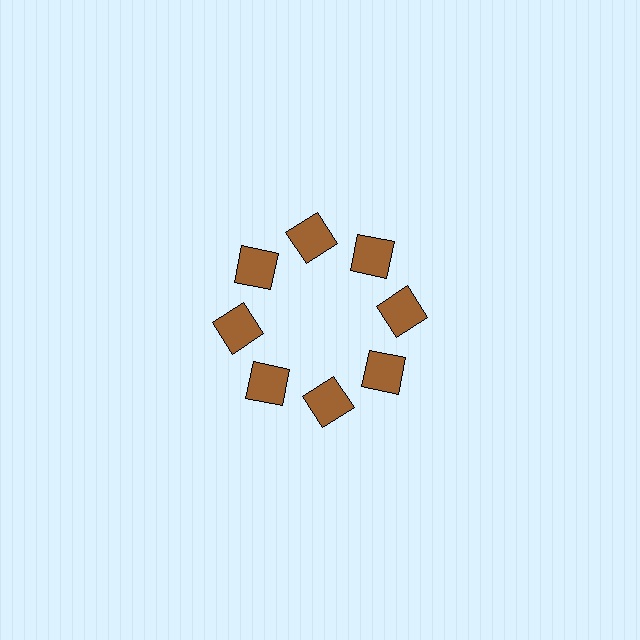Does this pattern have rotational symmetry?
Yes, this pattern has 8-fold rotational symmetry. It looks the same after rotating 45 degrees around the center.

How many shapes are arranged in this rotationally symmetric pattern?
There are 8 shapes, arranged in 8 groups of 1.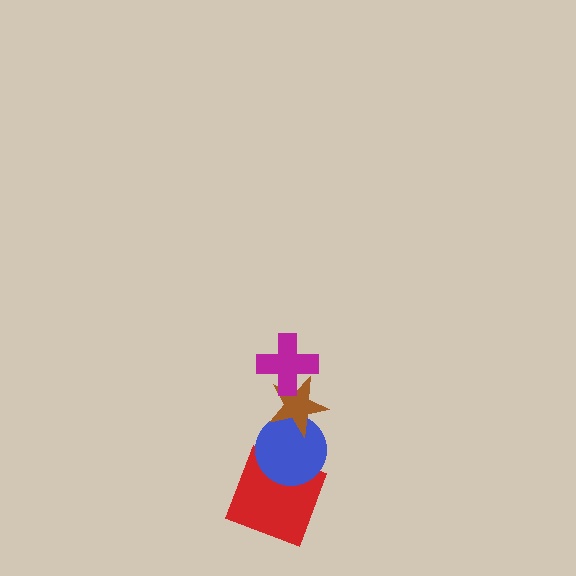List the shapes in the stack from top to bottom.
From top to bottom: the magenta cross, the brown star, the blue circle, the red square.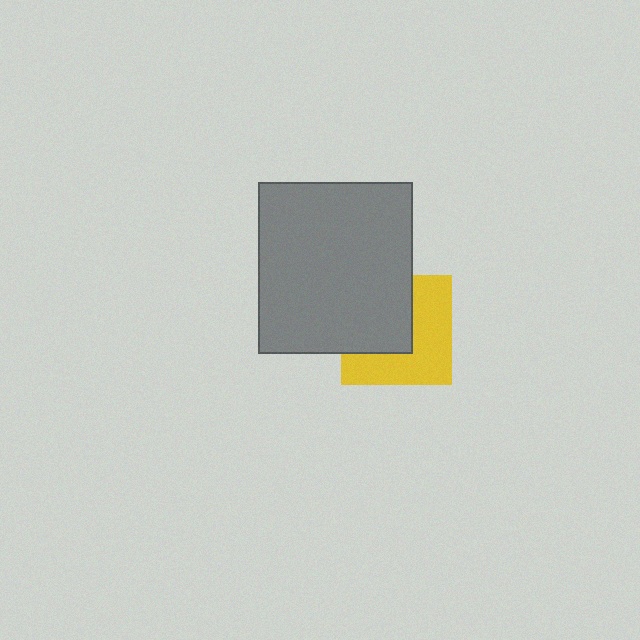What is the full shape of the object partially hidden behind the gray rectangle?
The partially hidden object is a yellow square.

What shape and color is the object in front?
The object in front is a gray rectangle.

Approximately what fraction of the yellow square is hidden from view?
Roughly 46% of the yellow square is hidden behind the gray rectangle.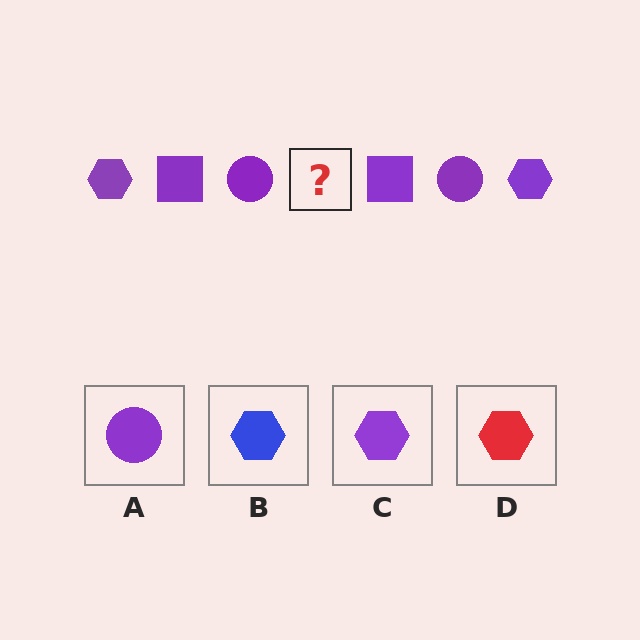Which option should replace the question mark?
Option C.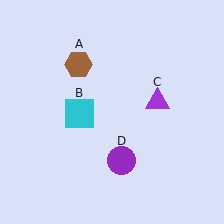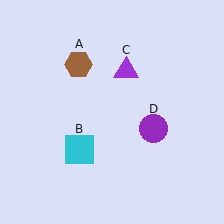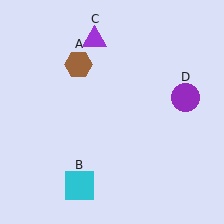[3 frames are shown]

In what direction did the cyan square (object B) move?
The cyan square (object B) moved down.